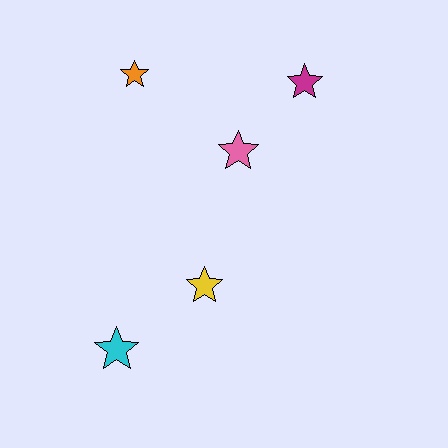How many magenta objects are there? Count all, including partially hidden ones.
There is 1 magenta object.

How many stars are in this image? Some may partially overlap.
There are 5 stars.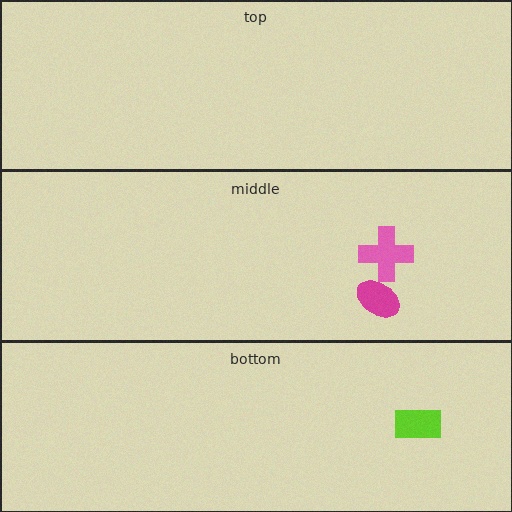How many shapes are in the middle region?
2.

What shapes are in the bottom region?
The lime rectangle.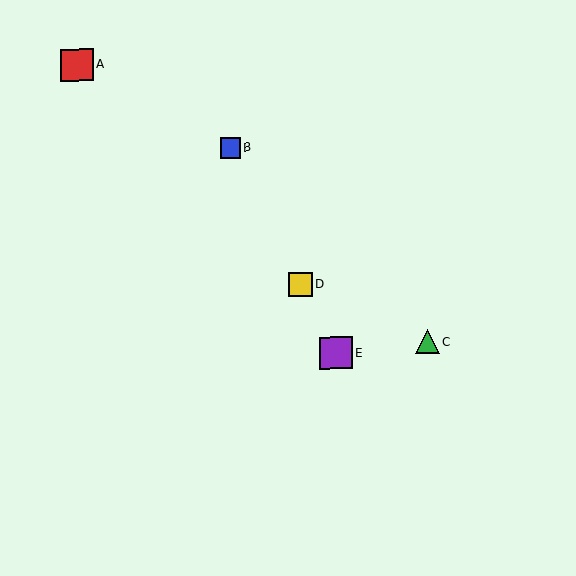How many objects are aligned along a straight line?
3 objects (B, D, E) are aligned along a straight line.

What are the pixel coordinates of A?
Object A is at (77, 65).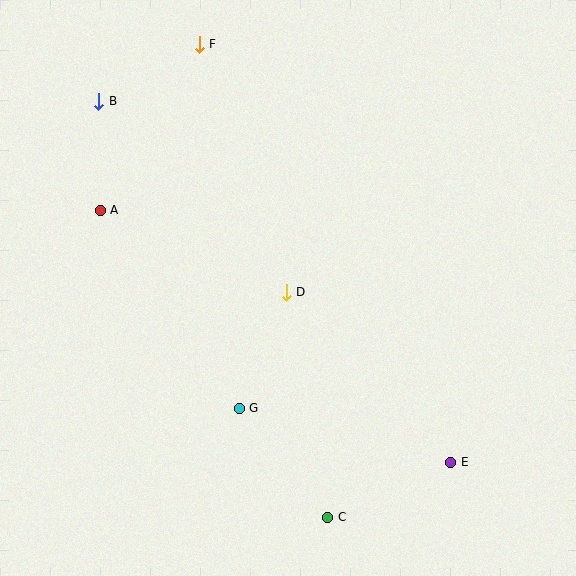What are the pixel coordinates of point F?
Point F is at (199, 44).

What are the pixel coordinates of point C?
Point C is at (328, 517).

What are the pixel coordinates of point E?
Point E is at (451, 462).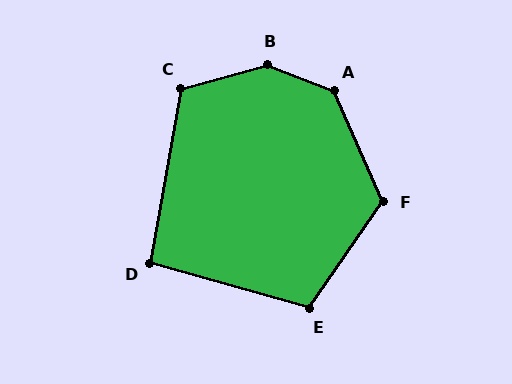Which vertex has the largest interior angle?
B, at approximately 143 degrees.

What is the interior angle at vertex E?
Approximately 109 degrees (obtuse).